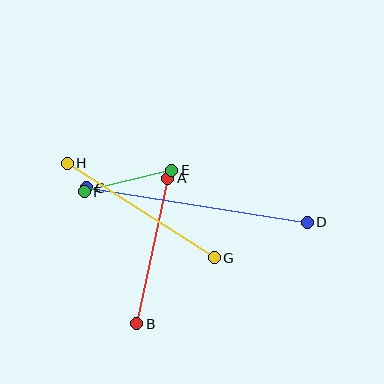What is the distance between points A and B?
The distance is approximately 149 pixels.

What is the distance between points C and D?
The distance is approximately 224 pixels.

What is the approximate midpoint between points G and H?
The midpoint is at approximately (141, 210) pixels.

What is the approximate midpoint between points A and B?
The midpoint is at approximately (152, 251) pixels.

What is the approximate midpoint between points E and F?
The midpoint is at approximately (128, 181) pixels.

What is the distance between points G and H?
The distance is approximately 175 pixels.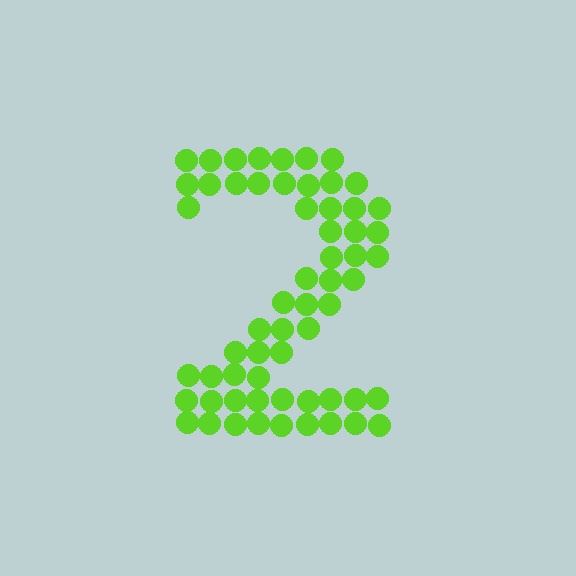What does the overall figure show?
The overall figure shows the digit 2.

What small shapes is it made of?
It is made of small circles.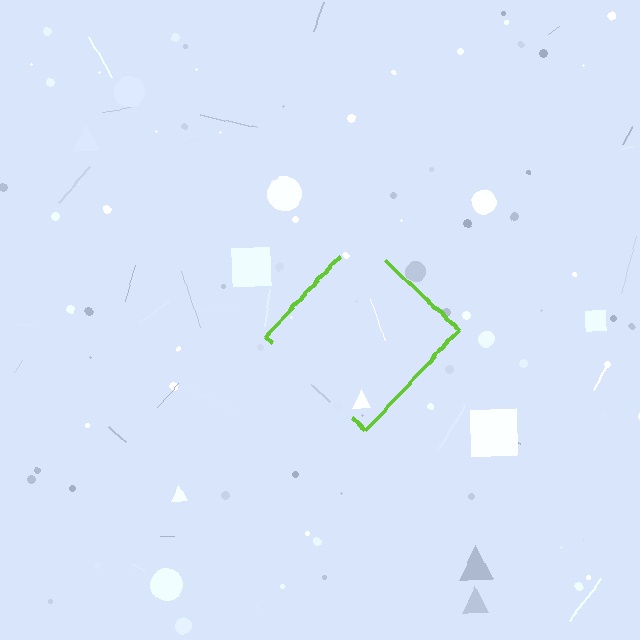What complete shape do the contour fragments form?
The contour fragments form a diamond.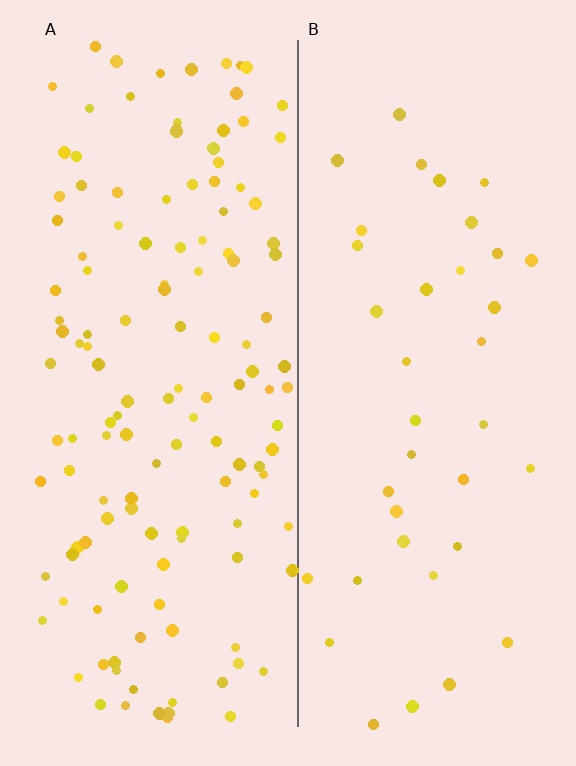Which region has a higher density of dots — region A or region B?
A (the left).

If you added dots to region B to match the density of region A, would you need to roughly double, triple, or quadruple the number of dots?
Approximately quadruple.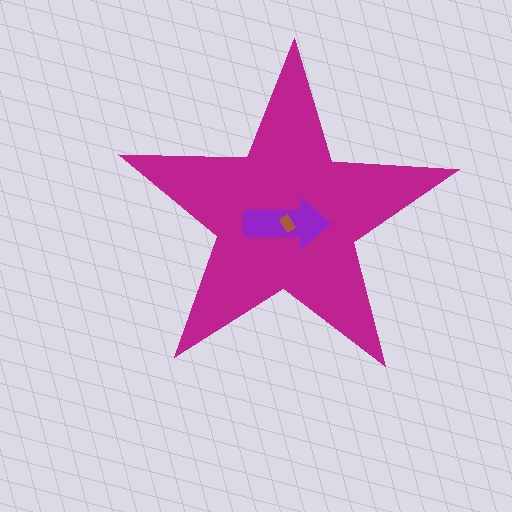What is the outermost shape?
The magenta star.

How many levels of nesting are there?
3.